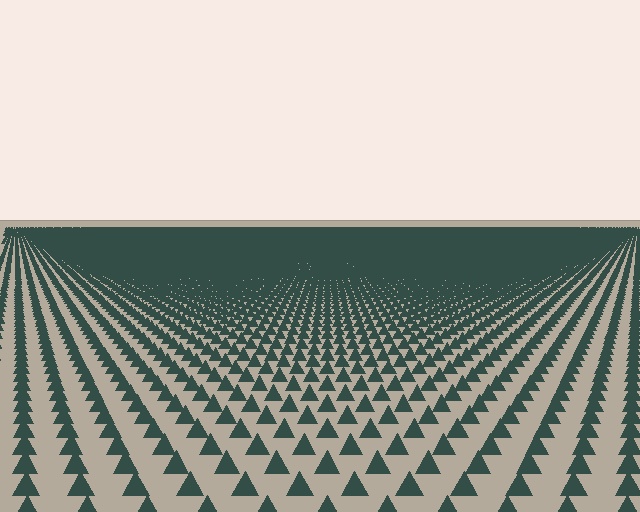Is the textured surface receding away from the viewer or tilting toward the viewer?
The surface is receding away from the viewer. Texture elements get smaller and denser toward the top.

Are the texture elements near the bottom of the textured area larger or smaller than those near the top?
Larger. Near the bottom, elements are closer to the viewer and appear at a bigger on-screen size.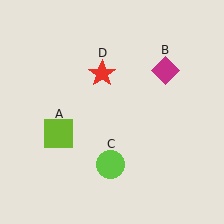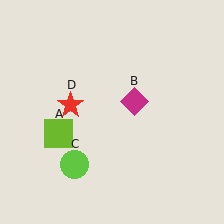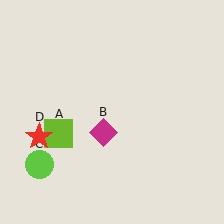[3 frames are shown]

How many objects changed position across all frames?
3 objects changed position: magenta diamond (object B), lime circle (object C), red star (object D).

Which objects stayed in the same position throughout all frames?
Lime square (object A) remained stationary.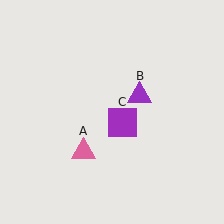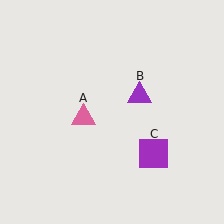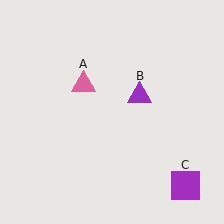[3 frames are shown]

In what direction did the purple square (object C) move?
The purple square (object C) moved down and to the right.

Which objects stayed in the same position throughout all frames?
Purple triangle (object B) remained stationary.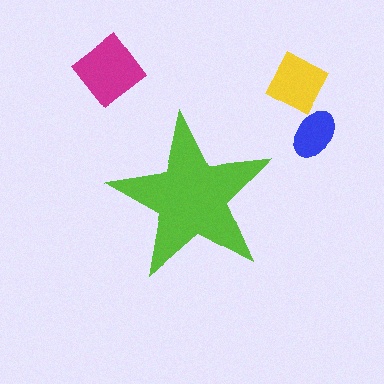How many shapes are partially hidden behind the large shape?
0 shapes are partially hidden.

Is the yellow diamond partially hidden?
No, the yellow diamond is fully visible.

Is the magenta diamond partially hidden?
No, the magenta diamond is fully visible.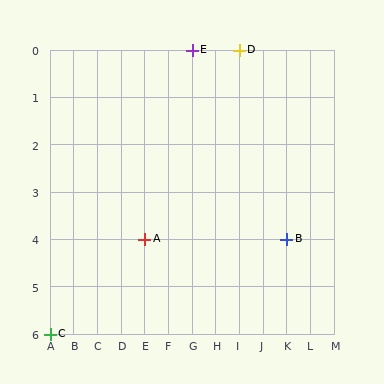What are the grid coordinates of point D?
Point D is at grid coordinates (I, 0).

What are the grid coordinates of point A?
Point A is at grid coordinates (E, 4).